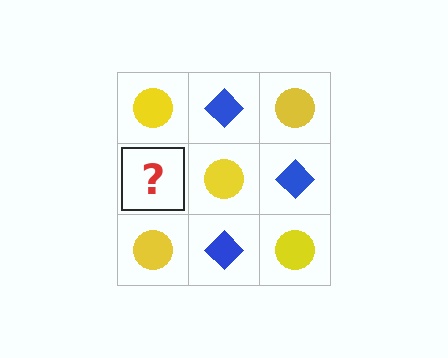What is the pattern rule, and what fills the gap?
The rule is that it alternates yellow circle and blue diamond in a checkerboard pattern. The gap should be filled with a blue diamond.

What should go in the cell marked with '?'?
The missing cell should contain a blue diamond.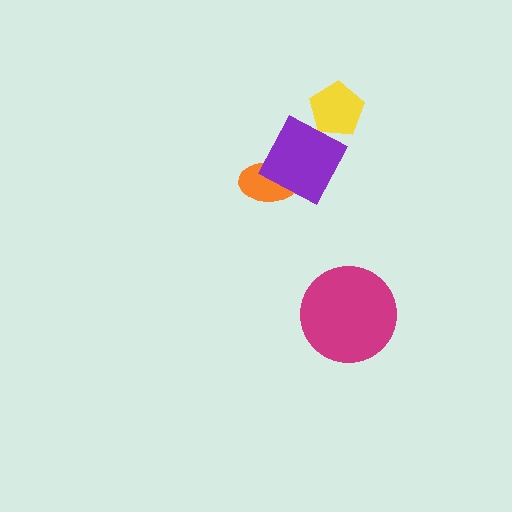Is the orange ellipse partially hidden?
Yes, it is partially covered by another shape.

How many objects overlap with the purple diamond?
2 objects overlap with the purple diamond.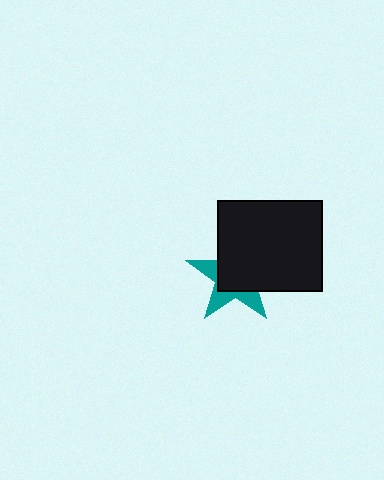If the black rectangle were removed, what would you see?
You would see the complete teal star.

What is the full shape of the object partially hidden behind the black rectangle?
The partially hidden object is a teal star.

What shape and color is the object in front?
The object in front is a black rectangle.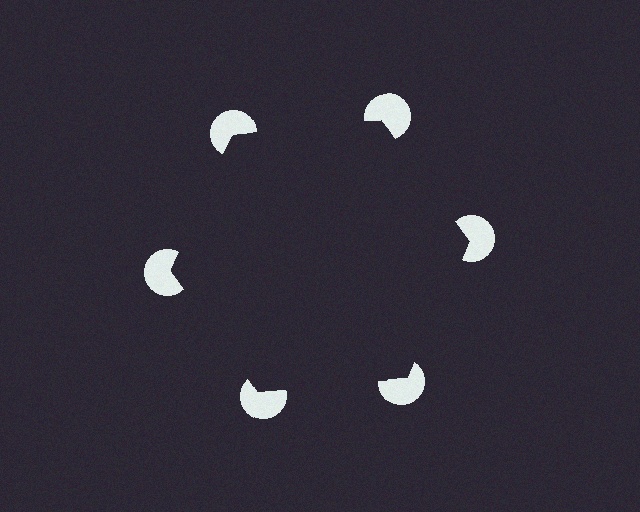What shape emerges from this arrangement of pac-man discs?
An illusory hexagon — its edges are inferred from the aligned wedge cuts in the pac-man discs, not physically drawn.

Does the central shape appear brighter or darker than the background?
It typically appears slightly darker than the background, even though no actual brightness change is drawn.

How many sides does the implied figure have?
6 sides.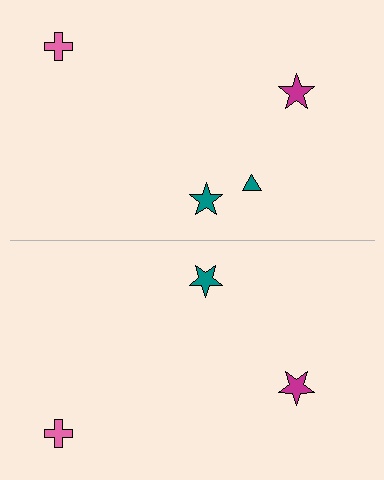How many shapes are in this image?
There are 7 shapes in this image.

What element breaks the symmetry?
A teal triangle is missing from the bottom side.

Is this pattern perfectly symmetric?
No, the pattern is not perfectly symmetric. A teal triangle is missing from the bottom side.